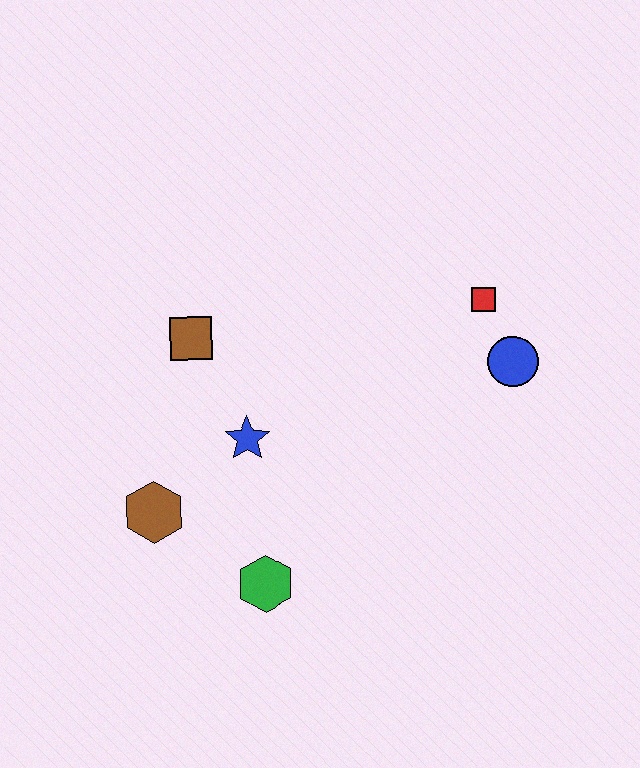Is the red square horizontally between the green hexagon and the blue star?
No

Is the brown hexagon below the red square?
Yes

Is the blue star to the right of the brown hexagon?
Yes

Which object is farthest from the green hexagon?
The red square is farthest from the green hexagon.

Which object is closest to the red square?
The blue circle is closest to the red square.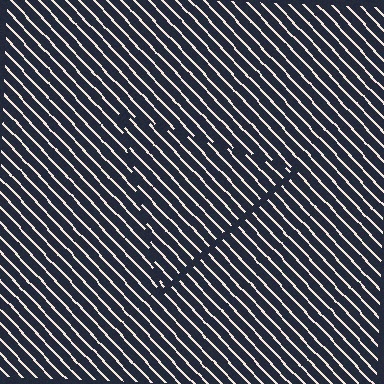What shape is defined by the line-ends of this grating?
An illusory triangle. The interior of the shape contains the same grating, shifted by half a period — the contour is defined by the phase discontinuity where line-ends from the inner and outer gratings abut.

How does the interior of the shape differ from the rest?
The interior of the shape contains the same grating, shifted by half a period — the contour is defined by the phase discontinuity where line-ends from the inner and outer gratings abut.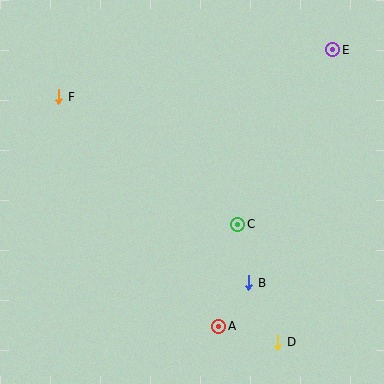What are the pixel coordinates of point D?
Point D is at (278, 342).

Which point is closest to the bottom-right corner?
Point D is closest to the bottom-right corner.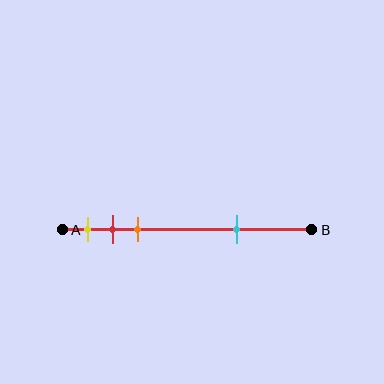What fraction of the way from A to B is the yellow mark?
The yellow mark is approximately 10% (0.1) of the way from A to B.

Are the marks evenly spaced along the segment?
No, the marks are not evenly spaced.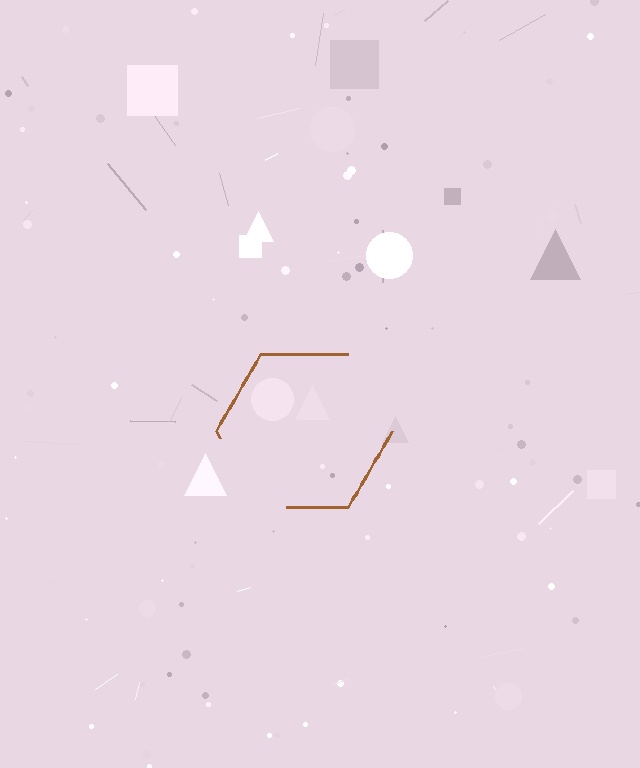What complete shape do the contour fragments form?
The contour fragments form a hexagon.